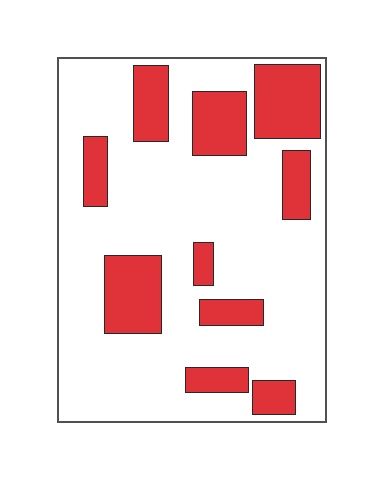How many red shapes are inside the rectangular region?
10.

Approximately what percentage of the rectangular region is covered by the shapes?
Approximately 25%.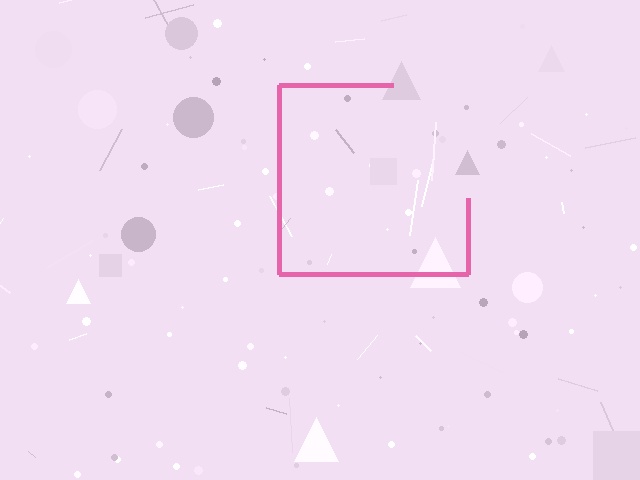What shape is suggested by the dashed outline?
The dashed outline suggests a square.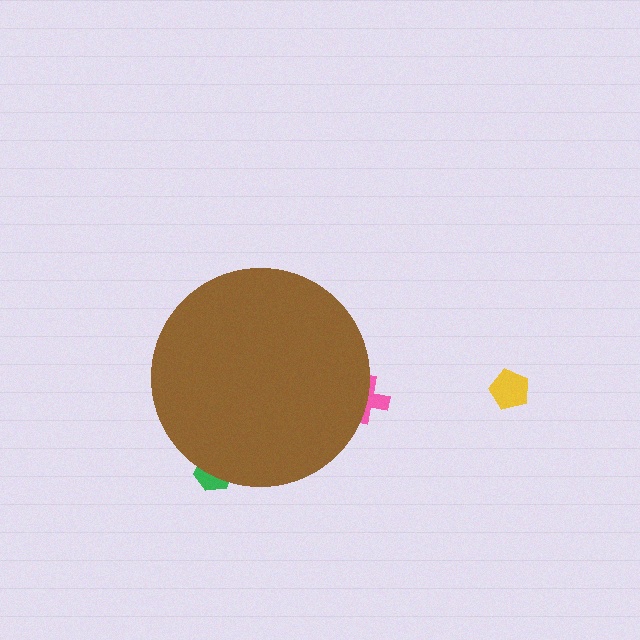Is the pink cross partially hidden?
Yes, the pink cross is partially hidden behind the brown circle.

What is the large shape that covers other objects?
A brown circle.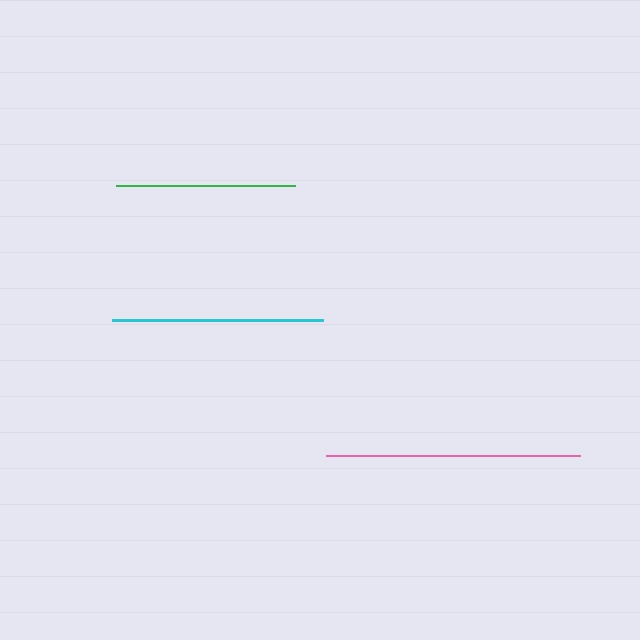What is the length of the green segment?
The green segment is approximately 180 pixels long.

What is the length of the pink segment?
The pink segment is approximately 254 pixels long.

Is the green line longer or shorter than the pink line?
The pink line is longer than the green line.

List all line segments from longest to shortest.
From longest to shortest: pink, cyan, green.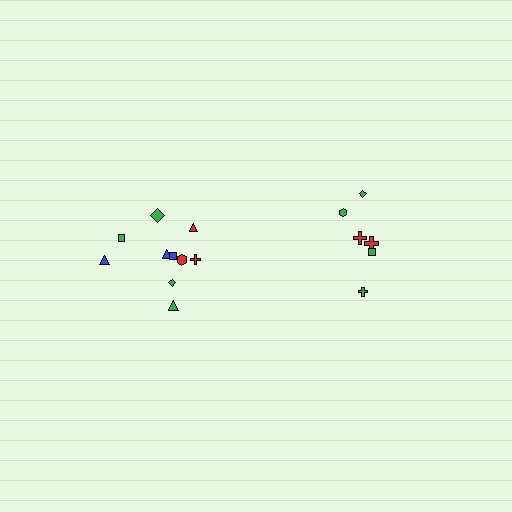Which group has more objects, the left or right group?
The left group.